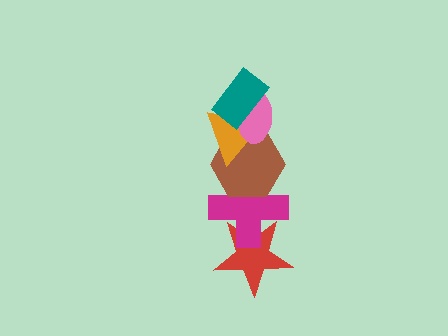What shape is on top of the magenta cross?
The brown hexagon is on top of the magenta cross.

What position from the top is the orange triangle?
The orange triangle is 3rd from the top.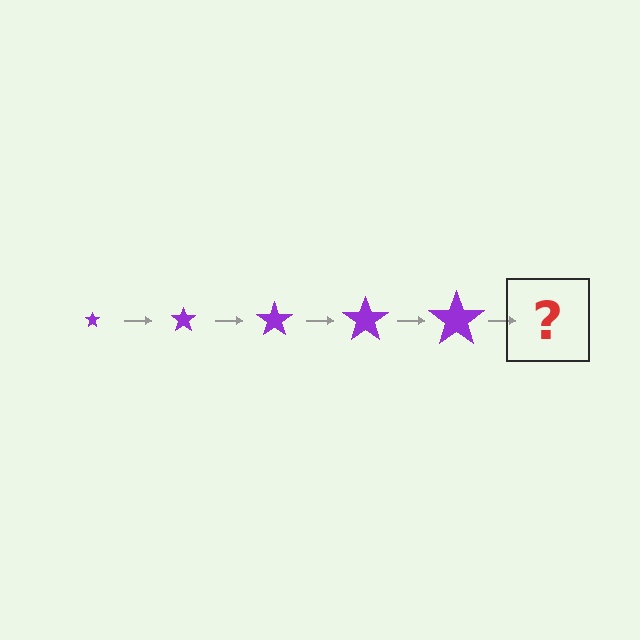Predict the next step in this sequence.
The next step is a purple star, larger than the previous one.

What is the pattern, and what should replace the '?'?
The pattern is that the star gets progressively larger each step. The '?' should be a purple star, larger than the previous one.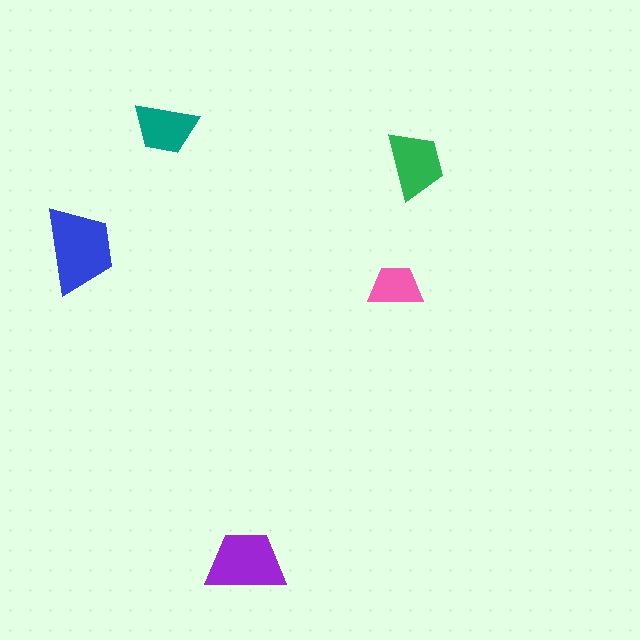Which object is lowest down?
The purple trapezoid is bottommost.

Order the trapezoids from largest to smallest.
the blue one, the purple one, the green one, the teal one, the pink one.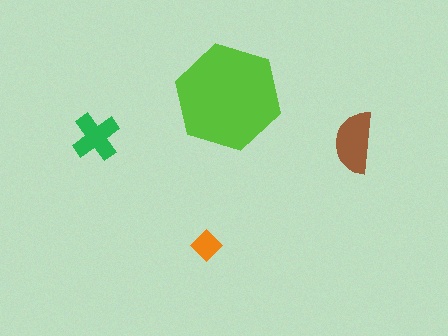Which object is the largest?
The lime hexagon.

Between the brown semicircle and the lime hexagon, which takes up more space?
The lime hexagon.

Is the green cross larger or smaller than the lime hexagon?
Smaller.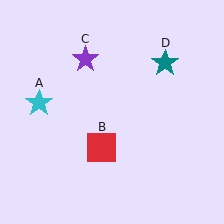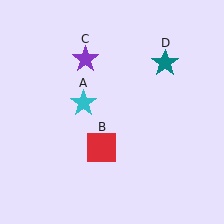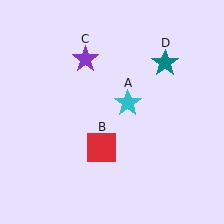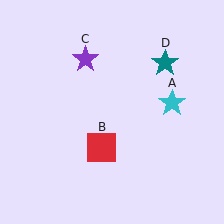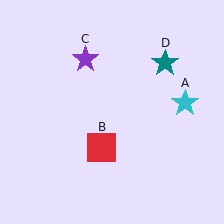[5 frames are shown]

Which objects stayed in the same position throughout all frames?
Red square (object B) and purple star (object C) and teal star (object D) remained stationary.